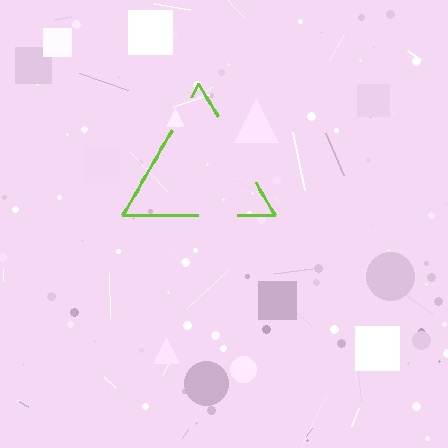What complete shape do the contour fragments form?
The contour fragments form a triangle.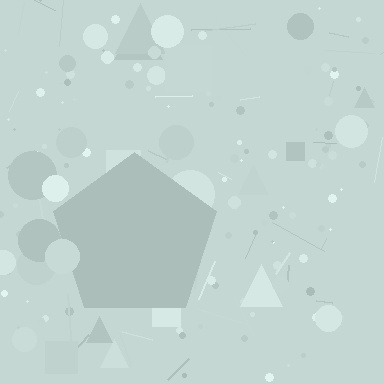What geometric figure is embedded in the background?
A pentagon is embedded in the background.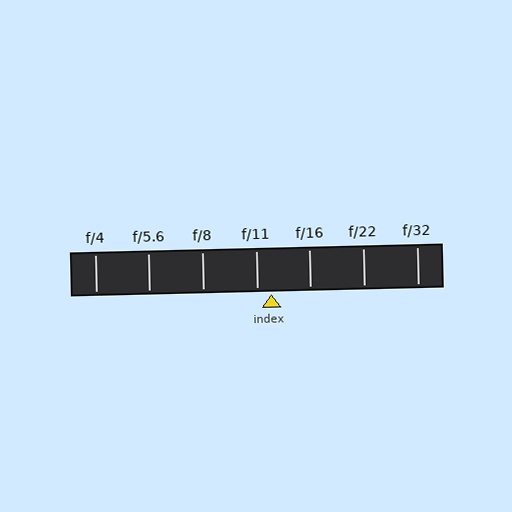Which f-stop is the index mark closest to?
The index mark is closest to f/11.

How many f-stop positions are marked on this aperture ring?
There are 7 f-stop positions marked.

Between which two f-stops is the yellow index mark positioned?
The index mark is between f/11 and f/16.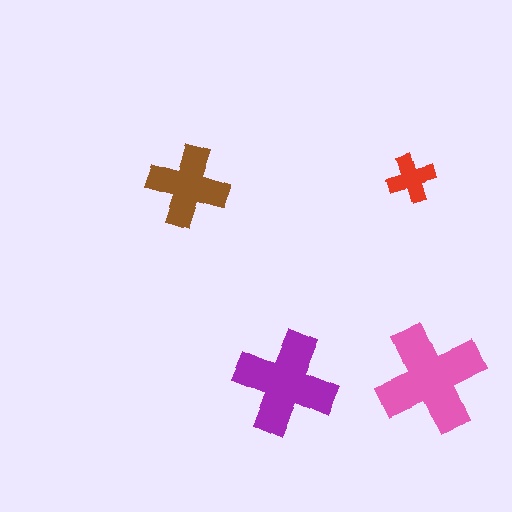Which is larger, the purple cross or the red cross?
The purple one.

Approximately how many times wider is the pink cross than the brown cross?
About 1.5 times wider.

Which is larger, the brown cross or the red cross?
The brown one.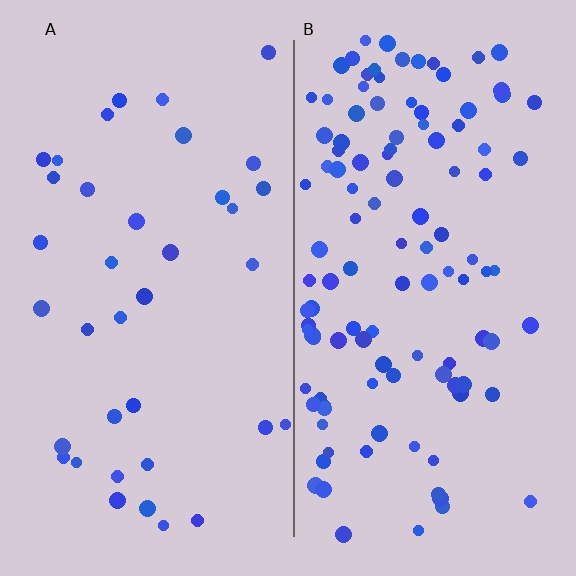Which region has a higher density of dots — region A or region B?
B (the right).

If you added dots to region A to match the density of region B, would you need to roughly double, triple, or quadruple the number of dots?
Approximately triple.